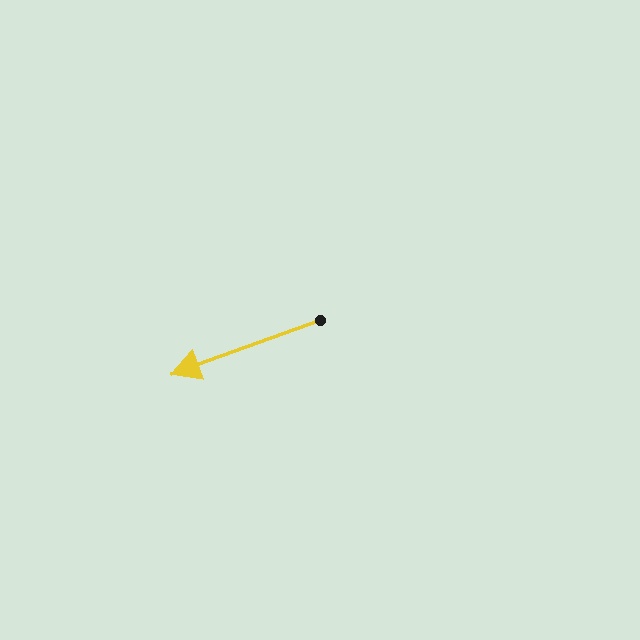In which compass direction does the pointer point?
West.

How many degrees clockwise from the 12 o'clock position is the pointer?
Approximately 250 degrees.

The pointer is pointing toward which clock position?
Roughly 8 o'clock.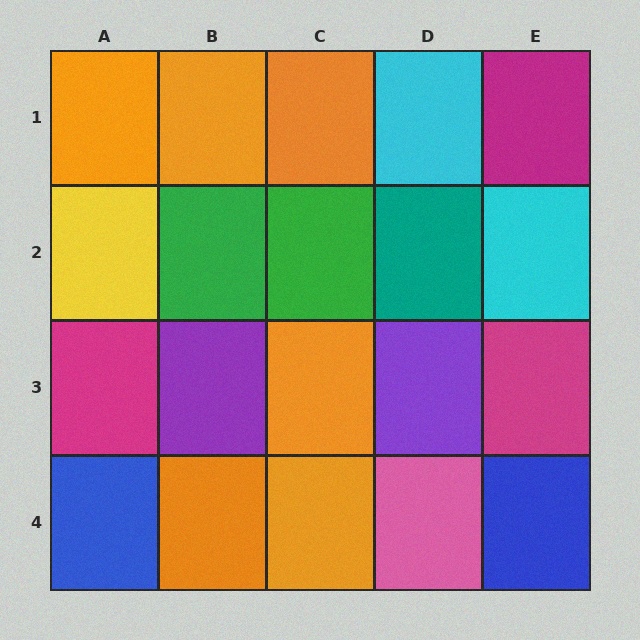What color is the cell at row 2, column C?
Green.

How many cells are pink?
1 cell is pink.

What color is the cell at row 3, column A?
Magenta.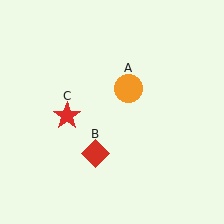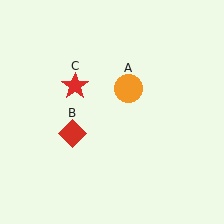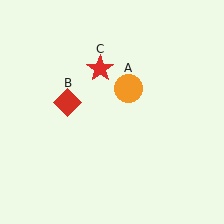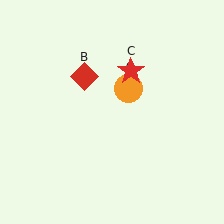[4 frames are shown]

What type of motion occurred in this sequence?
The red diamond (object B), red star (object C) rotated clockwise around the center of the scene.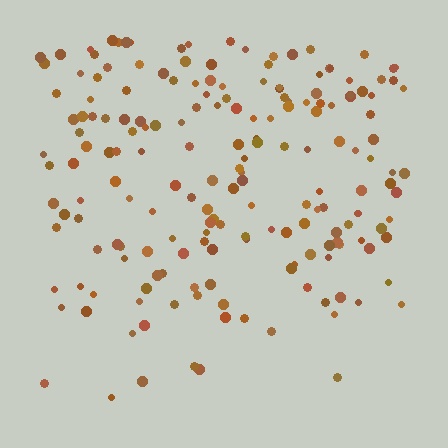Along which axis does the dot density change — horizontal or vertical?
Vertical.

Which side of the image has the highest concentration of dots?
The top.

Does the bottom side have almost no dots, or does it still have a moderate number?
Still a moderate number, just noticeably fewer than the top.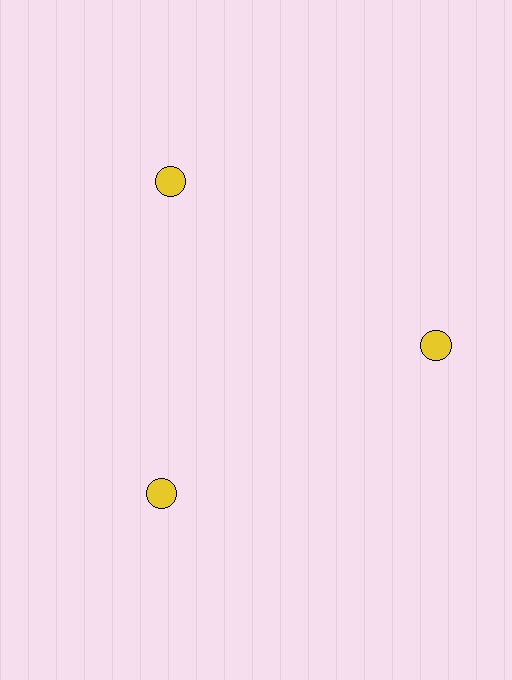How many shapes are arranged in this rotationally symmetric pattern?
There are 3 shapes, arranged in 3 groups of 1.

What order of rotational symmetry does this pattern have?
This pattern has 3-fold rotational symmetry.